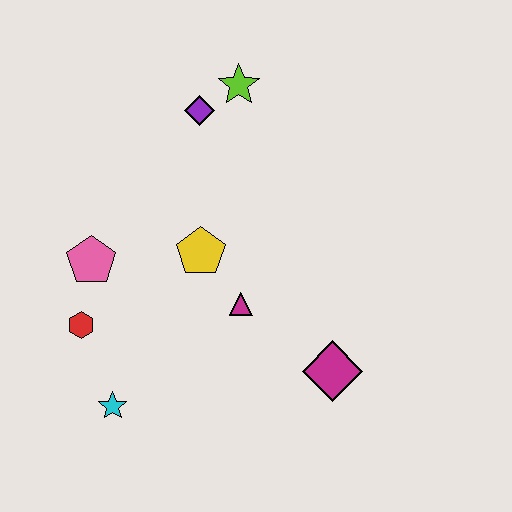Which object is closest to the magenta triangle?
The yellow pentagon is closest to the magenta triangle.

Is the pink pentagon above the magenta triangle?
Yes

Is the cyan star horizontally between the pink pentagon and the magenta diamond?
Yes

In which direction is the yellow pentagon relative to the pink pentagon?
The yellow pentagon is to the right of the pink pentagon.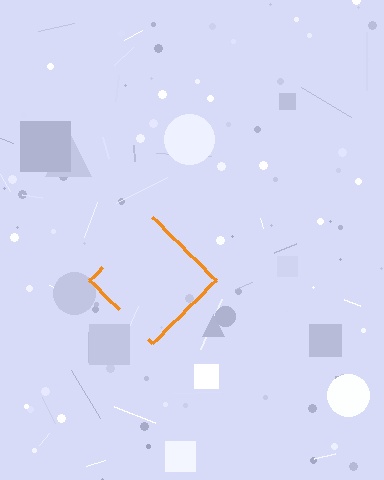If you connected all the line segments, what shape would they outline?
They would outline a diamond.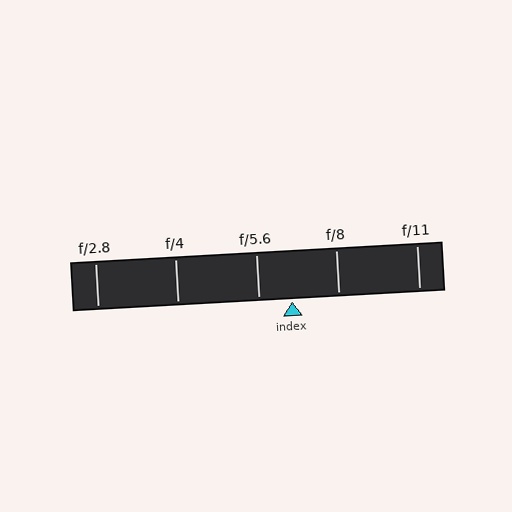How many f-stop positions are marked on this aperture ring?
There are 5 f-stop positions marked.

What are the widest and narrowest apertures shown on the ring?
The widest aperture shown is f/2.8 and the narrowest is f/11.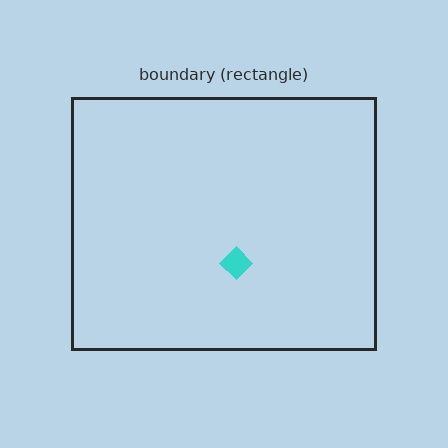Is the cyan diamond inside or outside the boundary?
Inside.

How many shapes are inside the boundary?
1 inside, 0 outside.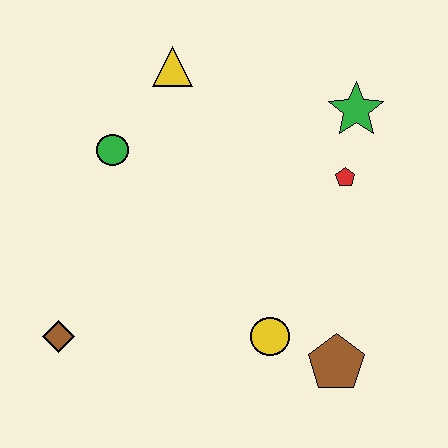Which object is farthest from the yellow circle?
The yellow triangle is farthest from the yellow circle.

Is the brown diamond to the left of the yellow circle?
Yes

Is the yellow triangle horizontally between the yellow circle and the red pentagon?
No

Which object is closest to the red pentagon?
The green star is closest to the red pentagon.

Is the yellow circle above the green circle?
No